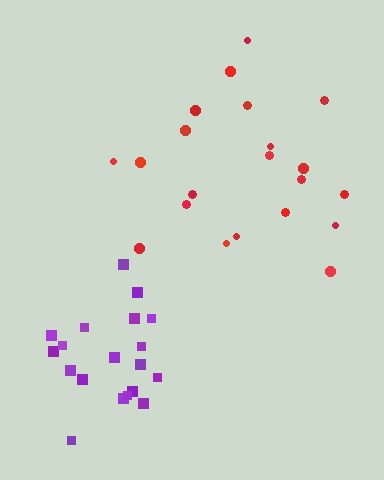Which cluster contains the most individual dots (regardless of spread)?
Red (21).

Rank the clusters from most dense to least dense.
purple, red.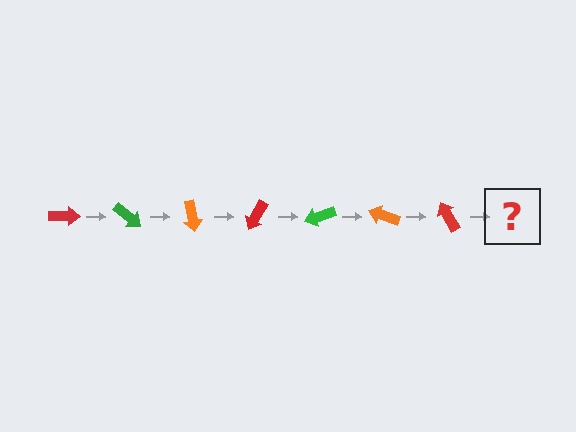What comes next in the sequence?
The next element should be a green arrow, rotated 280 degrees from the start.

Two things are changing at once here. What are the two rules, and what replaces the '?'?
The two rules are that it rotates 40 degrees each step and the color cycles through red, green, and orange. The '?' should be a green arrow, rotated 280 degrees from the start.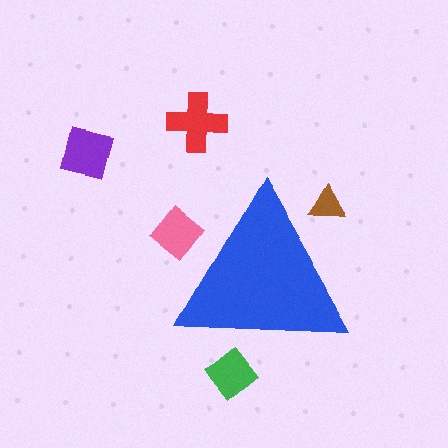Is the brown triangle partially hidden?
Yes, the brown triangle is partially hidden behind the blue triangle.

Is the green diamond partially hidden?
Yes, the green diamond is partially hidden behind the blue triangle.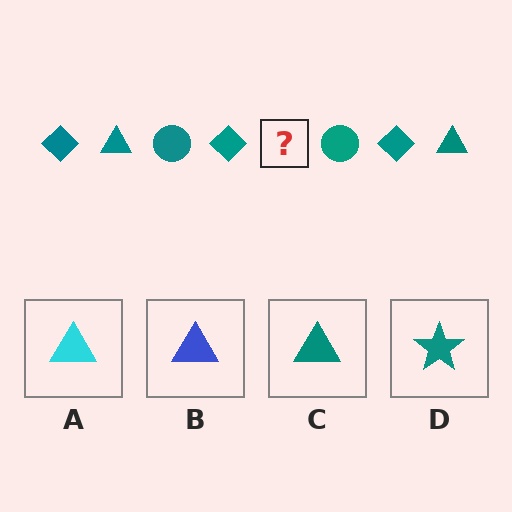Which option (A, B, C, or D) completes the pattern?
C.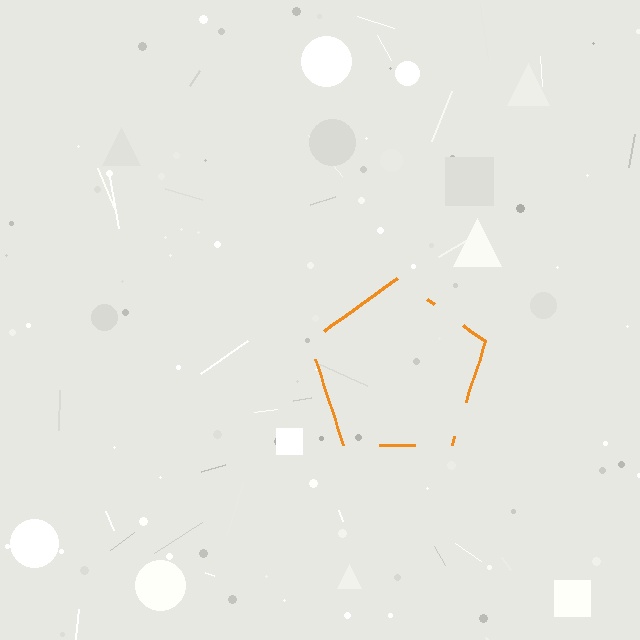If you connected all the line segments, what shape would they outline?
They would outline a pentagon.